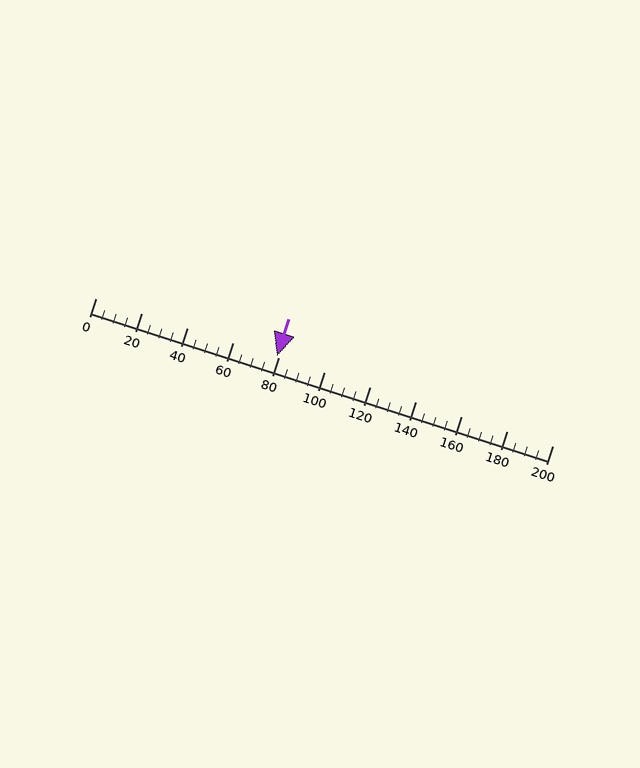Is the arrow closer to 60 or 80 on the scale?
The arrow is closer to 80.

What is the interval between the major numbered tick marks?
The major tick marks are spaced 20 units apart.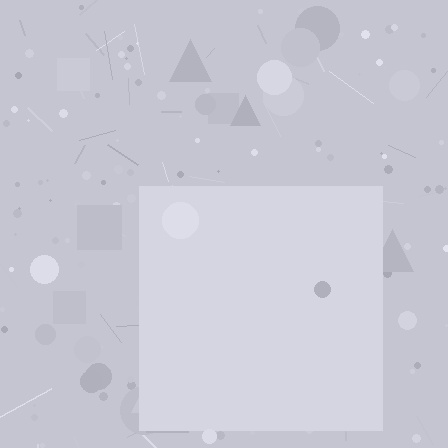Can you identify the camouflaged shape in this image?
The camouflaged shape is a square.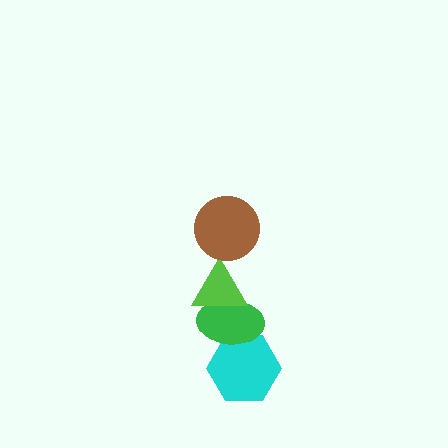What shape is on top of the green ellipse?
The lime triangle is on top of the green ellipse.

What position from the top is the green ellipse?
The green ellipse is 3rd from the top.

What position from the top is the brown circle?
The brown circle is 1st from the top.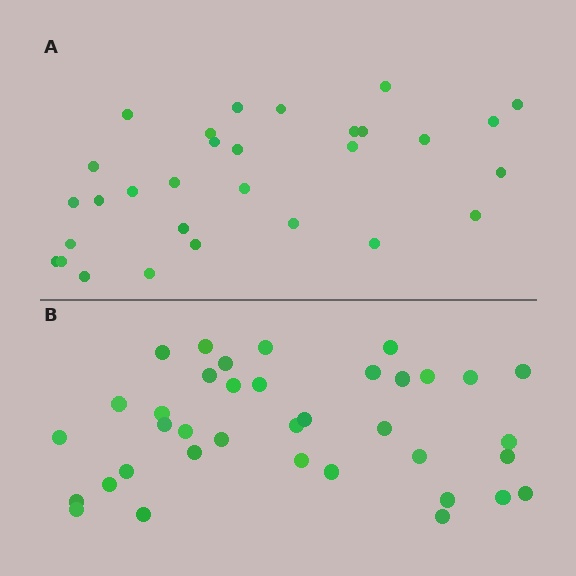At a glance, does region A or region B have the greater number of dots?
Region B (the bottom region) has more dots.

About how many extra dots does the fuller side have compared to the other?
Region B has roughly 8 or so more dots than region A.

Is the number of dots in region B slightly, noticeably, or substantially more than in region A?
Region B has only slightly more — the two regions are fairly close. The ratio is roughly 1.2 to 1.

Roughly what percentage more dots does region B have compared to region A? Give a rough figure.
About 25% more.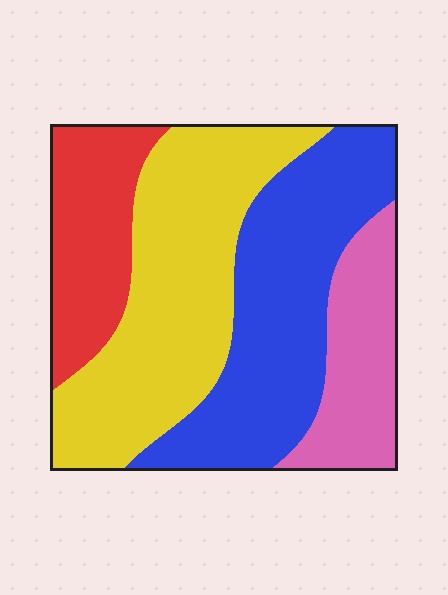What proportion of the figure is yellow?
Yellow covers about 35% of the figure.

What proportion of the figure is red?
Red covers around 15% of the figure.